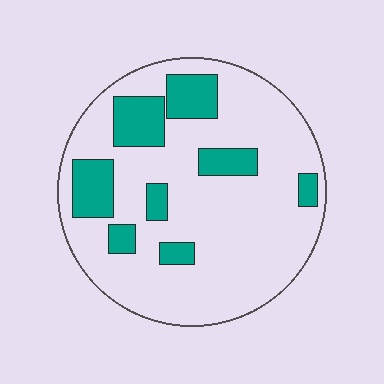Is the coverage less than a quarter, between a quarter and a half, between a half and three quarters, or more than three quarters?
Less than a quarter.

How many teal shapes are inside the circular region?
8.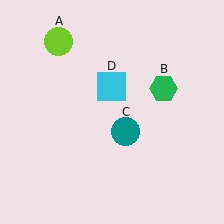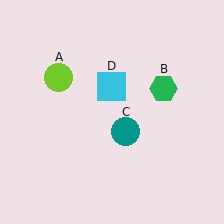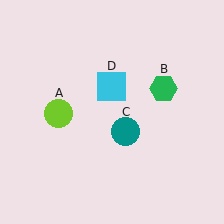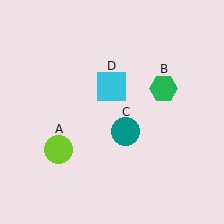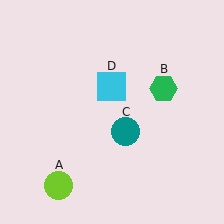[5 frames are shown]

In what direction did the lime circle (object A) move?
The lime circle (object A) moved down.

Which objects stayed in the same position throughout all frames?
Green hexagon (object B) and teal circle (object C) and cyan square (object D) remained stationary.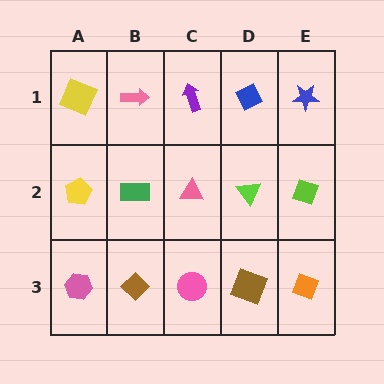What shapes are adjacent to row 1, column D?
A lime triangle (row 2, column D), a purple arrow (row 1, column C), a blue star (row 1, column E).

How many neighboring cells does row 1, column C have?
3.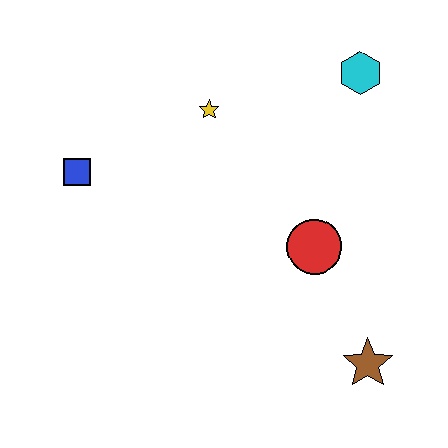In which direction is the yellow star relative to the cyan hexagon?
The yellow star is to the left of the cyan hexagon.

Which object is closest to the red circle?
The brown star is closest to the red circle.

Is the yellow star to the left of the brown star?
Yes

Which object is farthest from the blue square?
The brown star is farthest from the blue square.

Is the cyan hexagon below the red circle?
No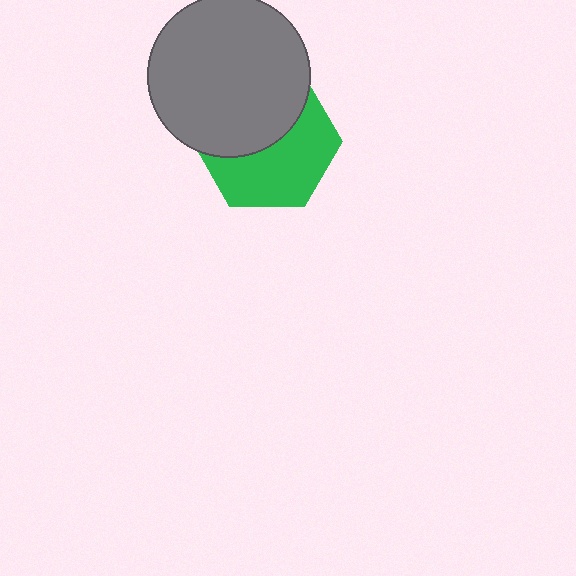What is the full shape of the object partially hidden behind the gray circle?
The partially hidden object is a green hexagon.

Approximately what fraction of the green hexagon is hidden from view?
Roughly 47% of the green hexagon is hidden behind the gray circle.